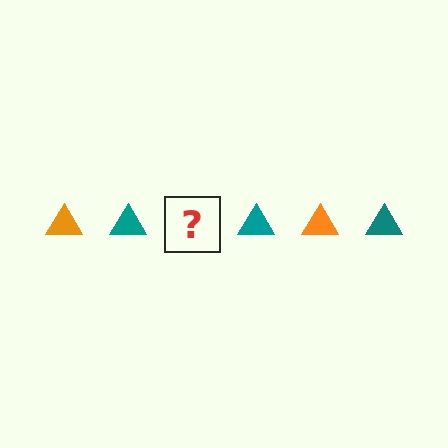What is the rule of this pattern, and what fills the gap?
The rule is that the pattern cycles through orange, teal triangles. The gap should be filled with an orange triangle.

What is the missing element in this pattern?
The missing element is an orange triangle.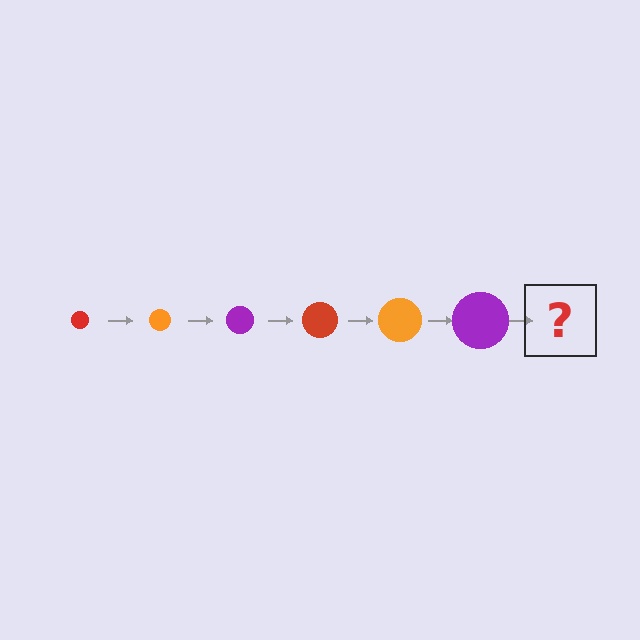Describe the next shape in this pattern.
It should be a red circle, larger than the previous one.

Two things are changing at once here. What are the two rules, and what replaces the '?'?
The two rules are that the circle grows larger each step and the color cycles through red, orange, and purple. The '?' should be a red circle, larger than the previous one.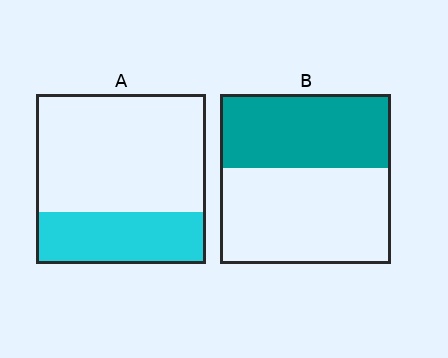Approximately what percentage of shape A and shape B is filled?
A is approximately 30% and B is approximately 45%.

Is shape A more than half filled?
No.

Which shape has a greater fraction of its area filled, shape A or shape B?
Shape B.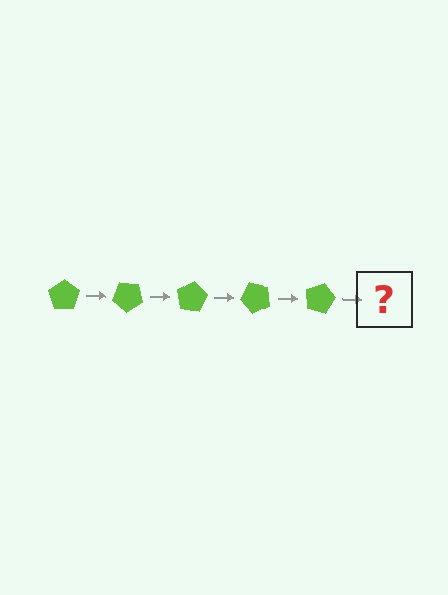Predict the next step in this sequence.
The next step is a lime pentagon rotated 200 degrees.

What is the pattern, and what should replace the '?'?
The pattern is that the pentagon rotates 40 degrees each step. The '?' should be a lime pentagon rotated 200 degrees.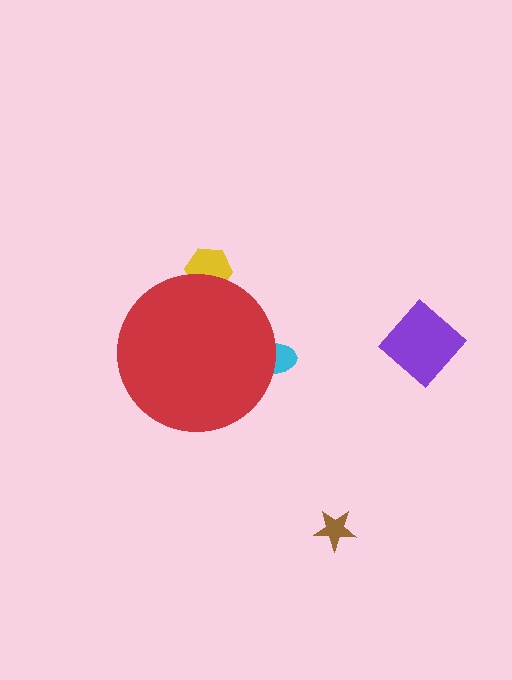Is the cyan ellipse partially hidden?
Yes, the cyan ellipse is partially hidden behind the red circle.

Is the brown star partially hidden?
No, the brown star is fully visible.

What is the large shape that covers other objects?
A red circle.